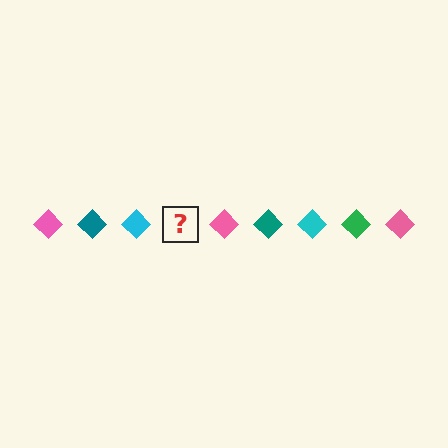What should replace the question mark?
The question mark should be replaced with a green diamond.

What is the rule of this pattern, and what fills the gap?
The rule is that the pattern cycles through pink, teal, cyan, green diamonds. The gap should be filled with a green diamond.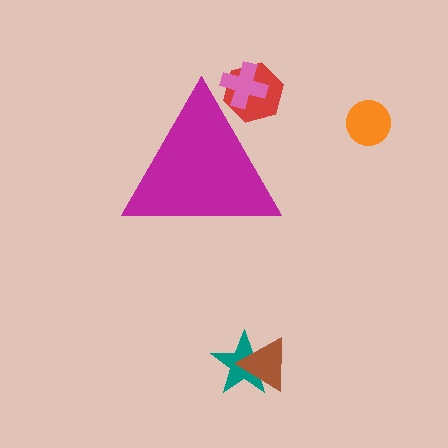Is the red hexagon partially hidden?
Yes, the red hexagon is partially hidden behind the magenta triangle.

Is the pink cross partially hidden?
Yes, the pink cross is partially hidden behind the magenta triangle.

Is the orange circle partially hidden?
No, the orange circle is fully visible.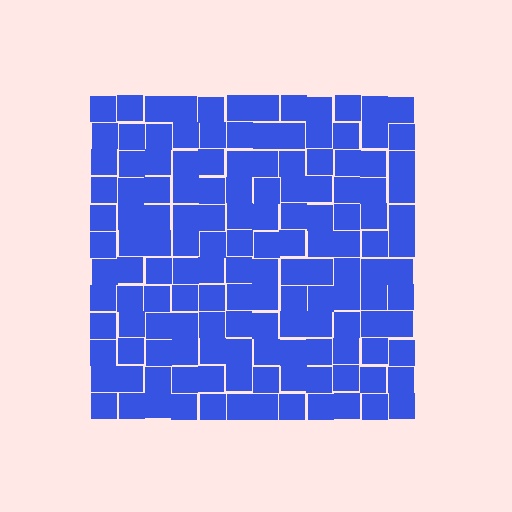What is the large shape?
The large shape is a square.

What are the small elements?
The small elements are squares.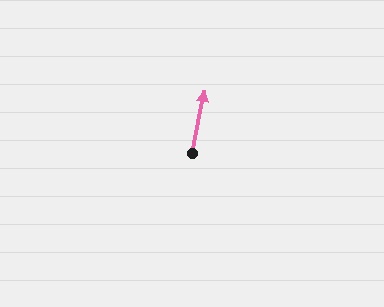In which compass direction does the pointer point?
North.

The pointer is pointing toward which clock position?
Roughly 12 o'clock.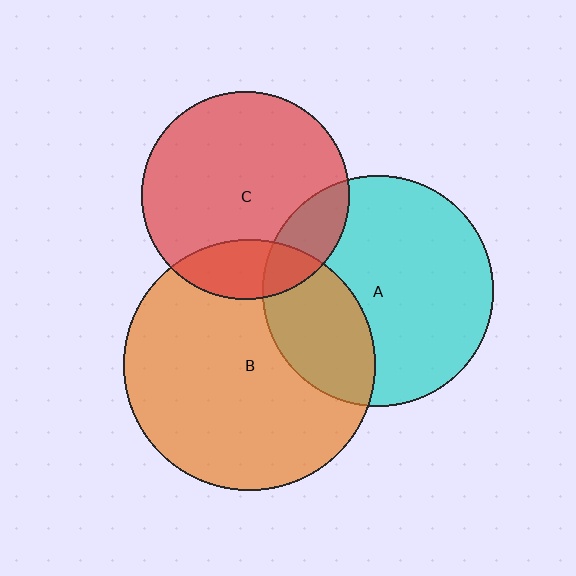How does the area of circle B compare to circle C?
Approximately 1.5 times.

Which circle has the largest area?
Circle B (orange).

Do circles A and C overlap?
Yes.